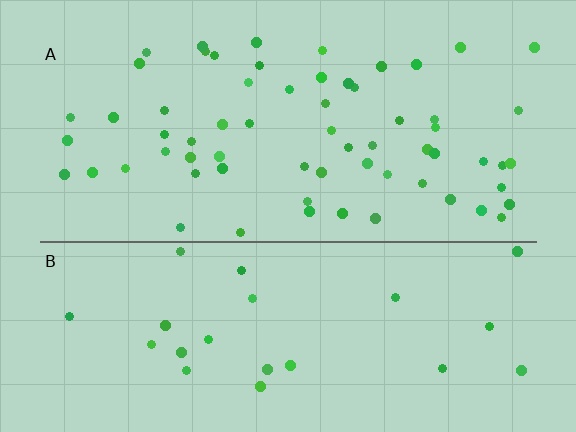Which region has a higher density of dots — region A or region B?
A (the top).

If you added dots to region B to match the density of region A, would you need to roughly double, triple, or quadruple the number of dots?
Approximately triple.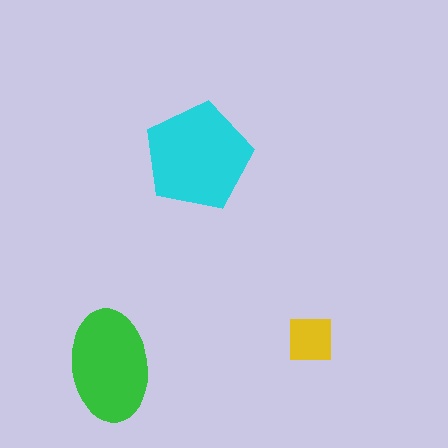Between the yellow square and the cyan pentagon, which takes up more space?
The cyan pentagon.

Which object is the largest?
The cyan pentagon.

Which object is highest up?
The cyan pentagon is topmost.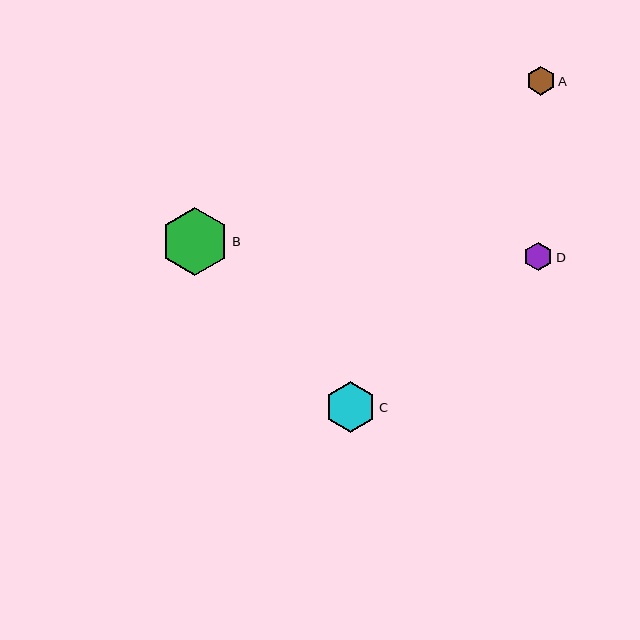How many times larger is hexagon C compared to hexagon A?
Hexagon C is approximately 1.8 times the size of hexagon A.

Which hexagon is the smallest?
Hexagon D is the smallest with a size of approximately 29 pixels.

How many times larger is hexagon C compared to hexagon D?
Hexagon C is approximately 1.8 times the size of hexagon D.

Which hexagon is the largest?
Hexagon B is the largest with a size of approximately 68 pixels.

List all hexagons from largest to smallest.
From largest to smallest: B, C, A, D.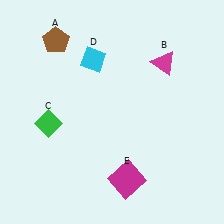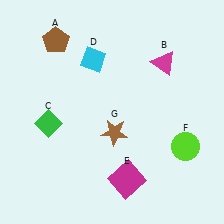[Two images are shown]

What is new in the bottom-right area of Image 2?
A brown star (G) was added in the bottom-right area of Image 2.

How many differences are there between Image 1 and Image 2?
There are 2 differences between the two images.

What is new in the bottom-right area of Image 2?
A lime circle (F) was added in the bottom-right area of Image 2.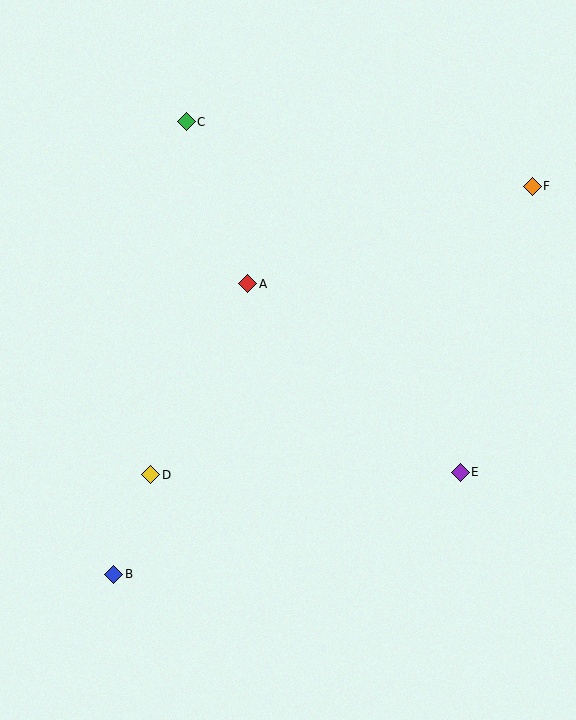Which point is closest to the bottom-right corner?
Point E is closest to the bottom-right corner.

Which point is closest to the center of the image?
Point A at (248, 284) is closest to the center.